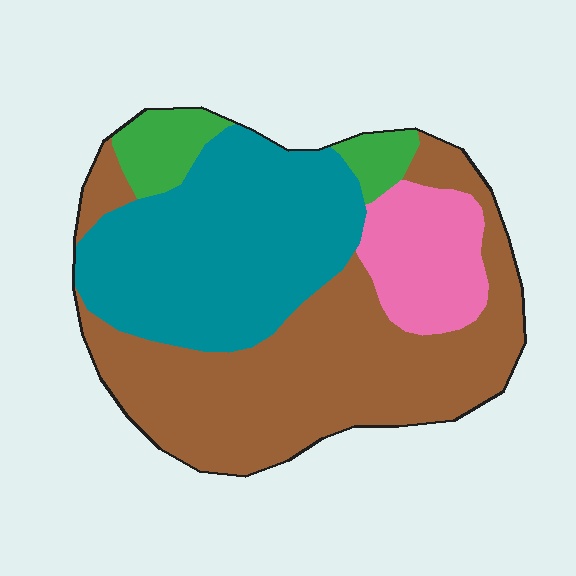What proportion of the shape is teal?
Teal takes up about one third (1/3) of the shape.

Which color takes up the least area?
Green, at roughly 10%.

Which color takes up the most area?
Brown, at roughly 45%.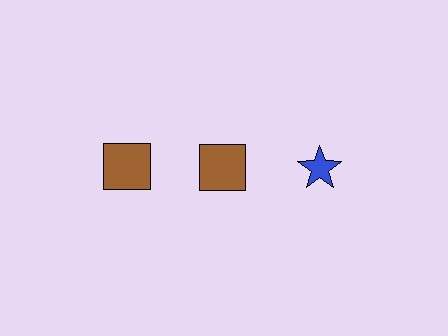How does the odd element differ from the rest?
It differs in both color (blue instead of brown) and shape (star instead of square).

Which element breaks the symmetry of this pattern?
The blue star in the top row, center column breaks the symmetry. All other shapes are brown squares.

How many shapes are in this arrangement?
There are 3 shapes arranged in a grid pattern.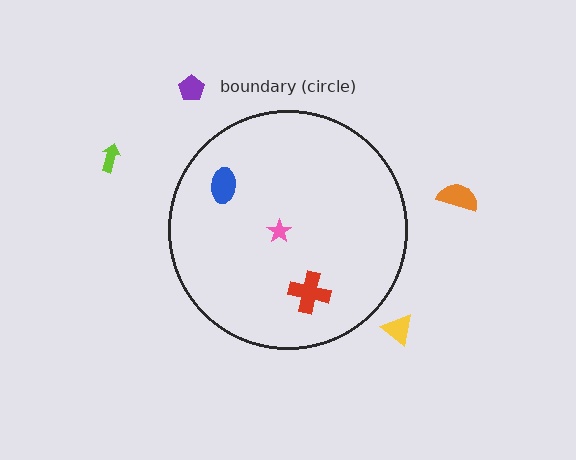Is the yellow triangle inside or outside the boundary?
Outside.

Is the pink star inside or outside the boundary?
Inside.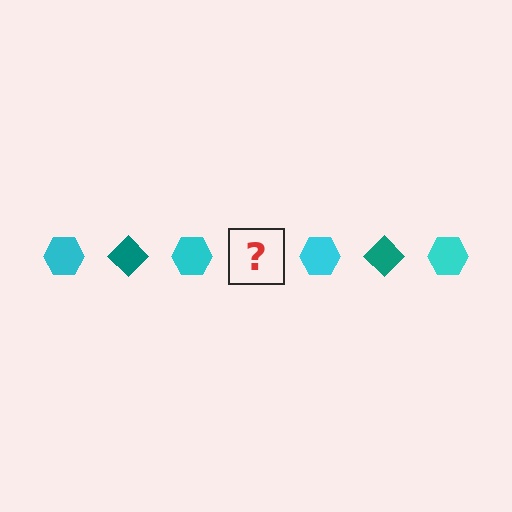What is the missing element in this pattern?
The missing element is a teal diamond.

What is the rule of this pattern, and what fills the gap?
The rule is that the pattern alternates between cyan hexagon and teal diamond. The gap should be filled with a teal diamond.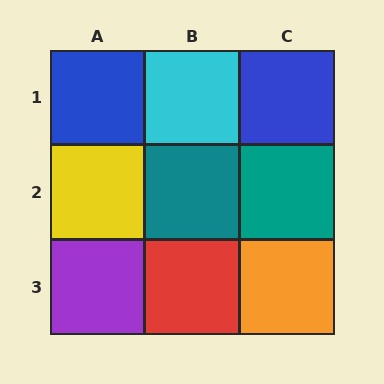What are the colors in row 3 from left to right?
Purple, red, orange.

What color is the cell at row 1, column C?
Blue.